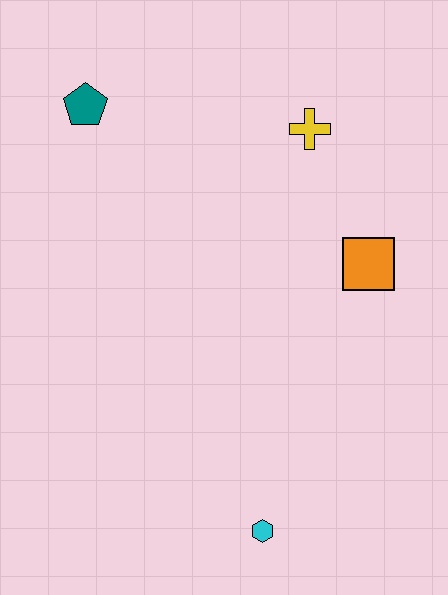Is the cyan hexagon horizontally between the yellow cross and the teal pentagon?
Yes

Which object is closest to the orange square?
The yellow cross is closest to the orange square.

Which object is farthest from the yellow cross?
The cyan hexagon is farthest from the yellow cross.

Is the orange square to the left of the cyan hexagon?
No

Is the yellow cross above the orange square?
Yes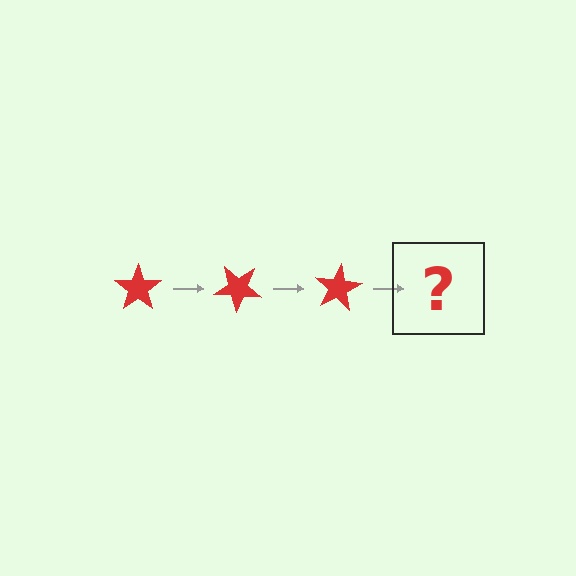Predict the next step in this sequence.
The next step is a red star rotated 120 degrees.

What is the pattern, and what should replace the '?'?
The pattern is that the star rotates 40 degrees each step. The '?' should be a red star rotated 120 degrees.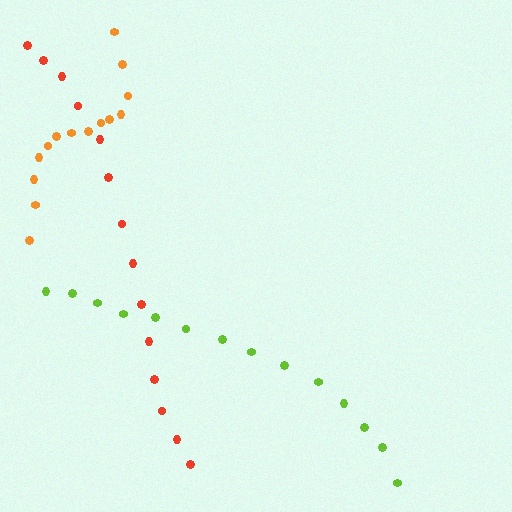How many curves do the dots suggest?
There are 3 distinct paths.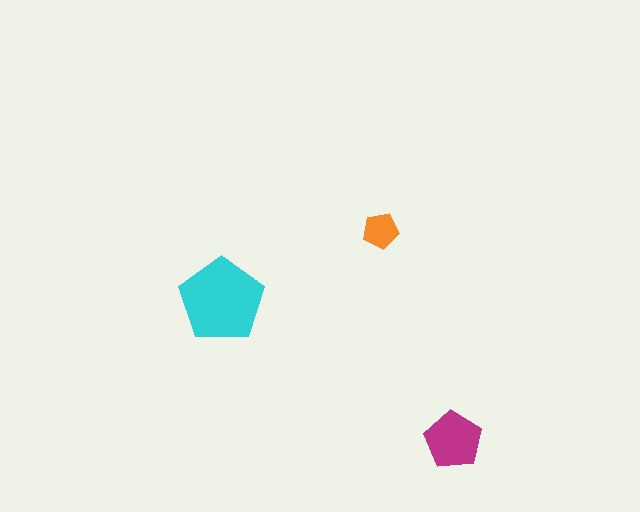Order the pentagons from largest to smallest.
the cyan one, the magenta one, the orange one.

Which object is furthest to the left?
The cyan pentagon is leftmost.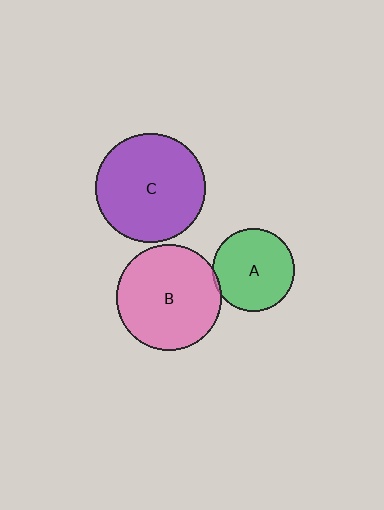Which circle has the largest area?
Circle C (purple).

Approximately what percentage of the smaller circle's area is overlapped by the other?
Approximately 5%.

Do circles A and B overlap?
Yes.